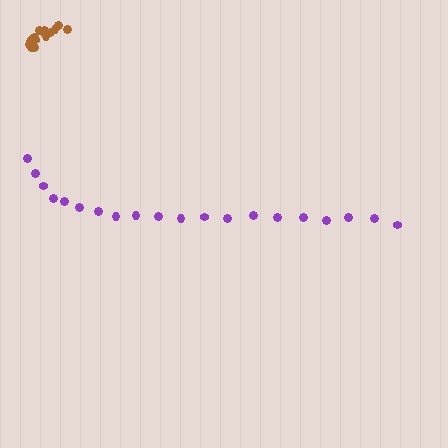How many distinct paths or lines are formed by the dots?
There are 2 distinct paths.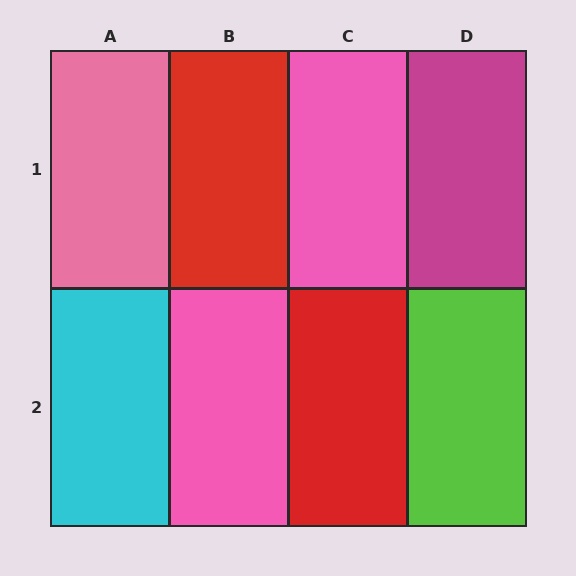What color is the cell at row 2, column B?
Pink.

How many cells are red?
2 cells are red.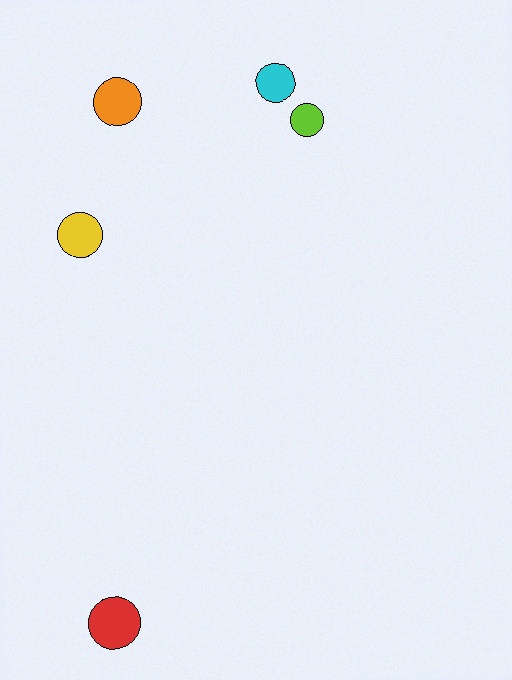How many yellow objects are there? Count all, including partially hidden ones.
There is 1 yellow object.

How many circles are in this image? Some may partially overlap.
There are 5 circles.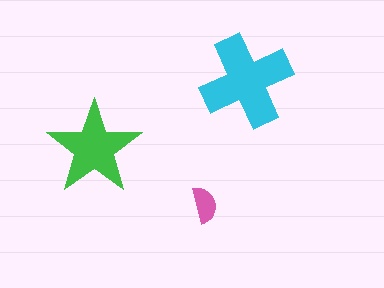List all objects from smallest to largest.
The pink semicircle, the green star, the cyan cross.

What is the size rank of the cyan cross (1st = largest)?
1st.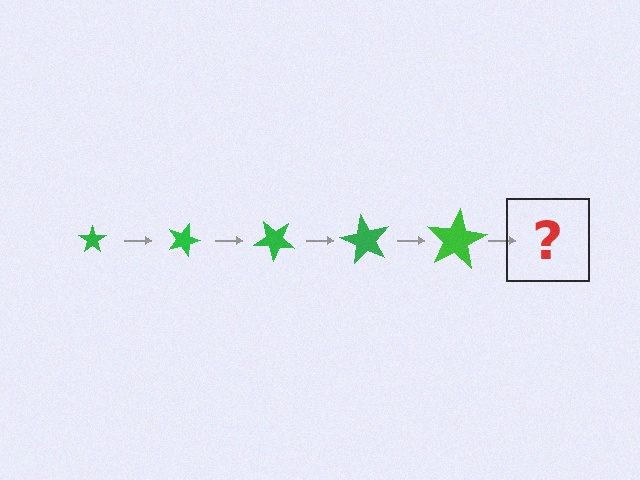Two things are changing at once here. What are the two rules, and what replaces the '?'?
The two rules are that the star grows larger each step and it rotates 20 degrees each step. The '?' should be a star, larger than the previous one and rotated 100 degrees from the start.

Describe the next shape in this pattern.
It should be a star, larger than the previous one and rotated 100 degrees from the start.